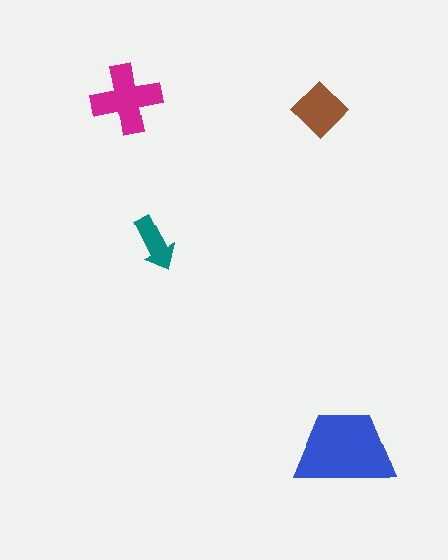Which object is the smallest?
The teal arrow.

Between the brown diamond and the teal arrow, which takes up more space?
The brown diamond.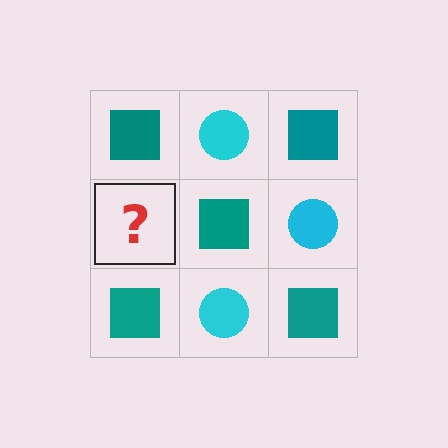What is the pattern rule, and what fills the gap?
The rule is that it alternates teal square and cyan circle in a checkerboard pattern. The gap should be filled with a cyan circle.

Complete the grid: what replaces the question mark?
The question mark should be replaced with a cyan circle.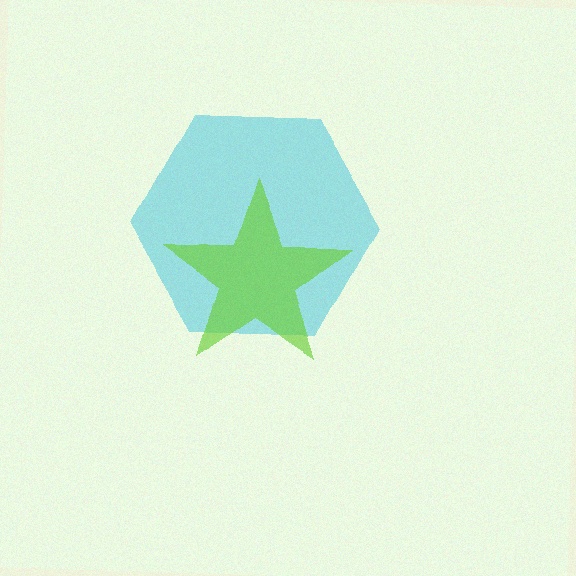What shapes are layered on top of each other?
The layered shapes are: a cyan hexagon, a lime star.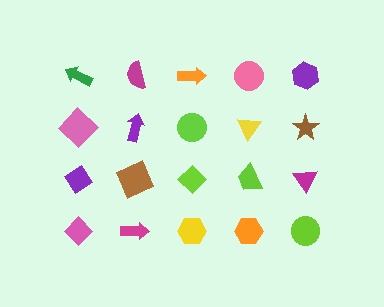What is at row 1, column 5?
A purple hexagon.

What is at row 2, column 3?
A lime circle.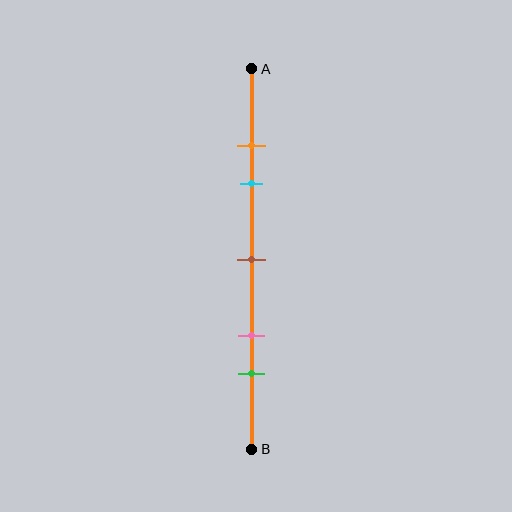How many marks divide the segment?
There are 5 marks dividing the segment.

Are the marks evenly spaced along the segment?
No, the marks are not evenly spaced.